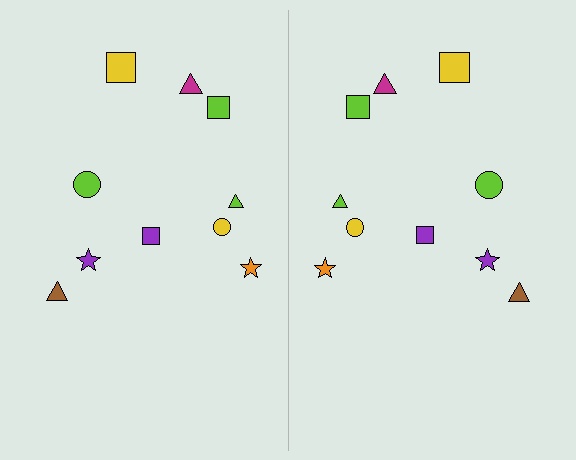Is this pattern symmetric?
Yes, this pattern has bilateral (reflection) symmetry.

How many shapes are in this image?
There are 20 shapes in this image.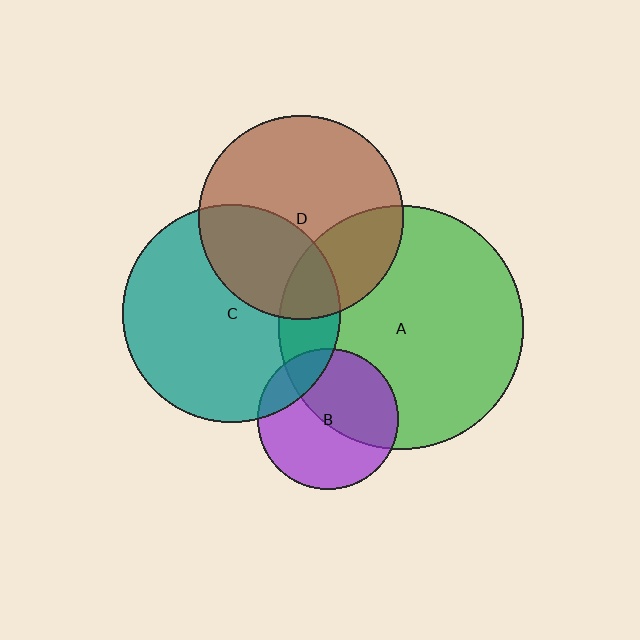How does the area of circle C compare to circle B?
Approximately 2.4 times.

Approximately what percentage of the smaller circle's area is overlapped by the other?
Approximately 25%.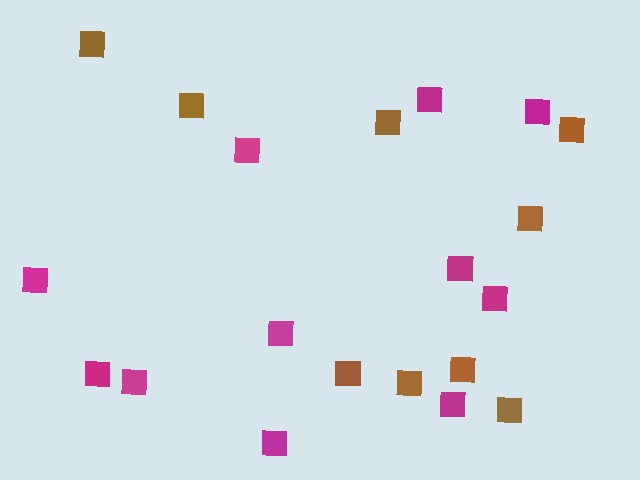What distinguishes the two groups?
There are 2 groups: one group of brown squares (9) and one group of magenta squares (11).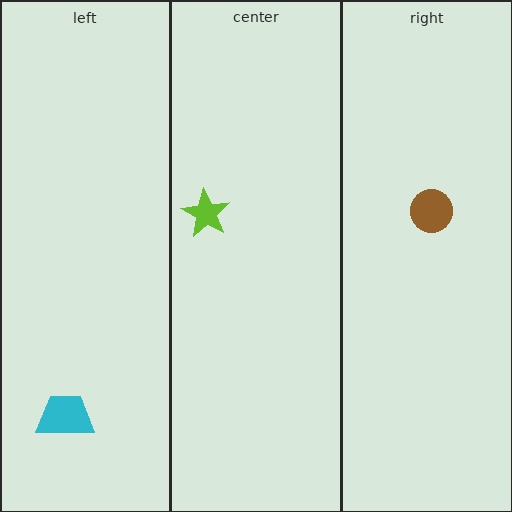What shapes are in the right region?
The brown circle.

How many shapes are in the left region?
1.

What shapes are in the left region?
The cyan trapezoid.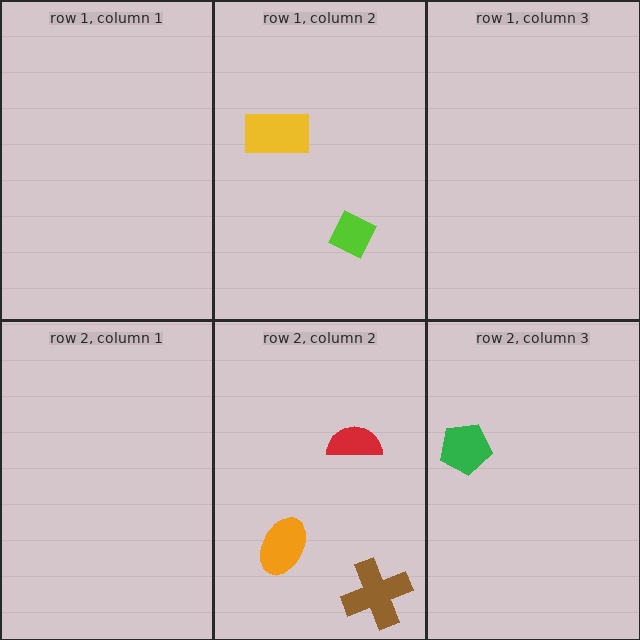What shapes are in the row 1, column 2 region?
The yellow rectangle, the lime diamond.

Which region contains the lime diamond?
The row 1, column 2 region.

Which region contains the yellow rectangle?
The row 1, column 2 region.